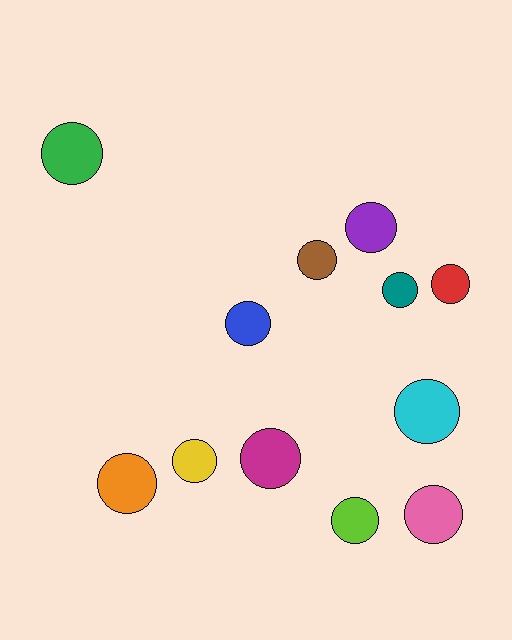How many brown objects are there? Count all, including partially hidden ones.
There is 1 brown object.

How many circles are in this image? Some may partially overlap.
There are 12 circles.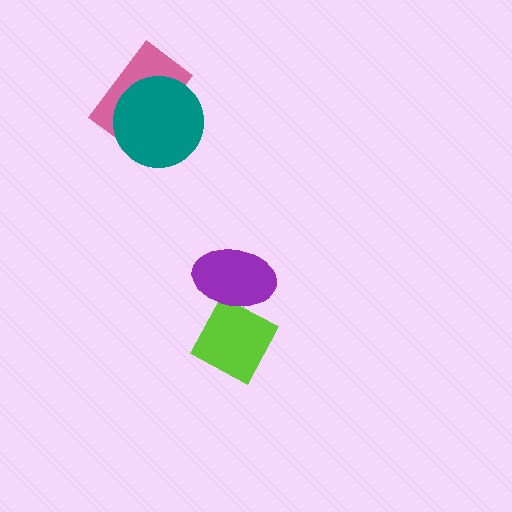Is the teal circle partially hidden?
No, no other shape covers it.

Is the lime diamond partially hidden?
Yes, it is partially covered by another shape.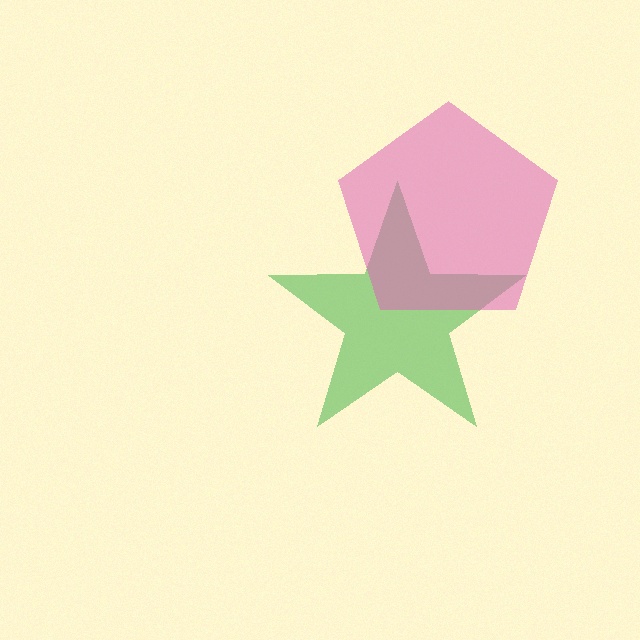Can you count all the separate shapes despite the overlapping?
Yes, there are 2 separate shapes.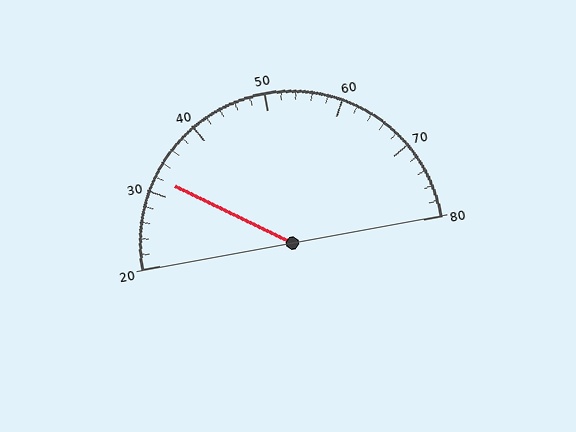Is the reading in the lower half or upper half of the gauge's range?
The reading is in the lower half of the range (20 to 80).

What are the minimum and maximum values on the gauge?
The gauge ranges from 20 to 80.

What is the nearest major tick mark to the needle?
The nearest major tick mark is 30.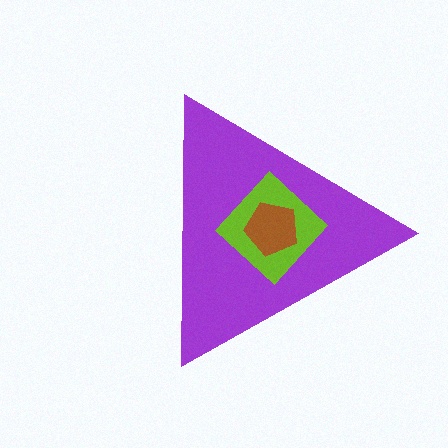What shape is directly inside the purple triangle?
The lime diamond.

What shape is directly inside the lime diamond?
The brown pentagon.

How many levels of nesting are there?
3.